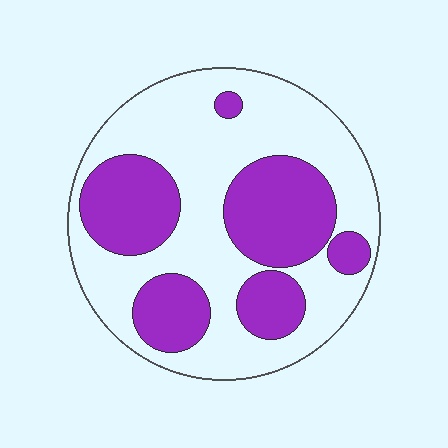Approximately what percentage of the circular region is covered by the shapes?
Approximately 40%.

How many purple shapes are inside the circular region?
6.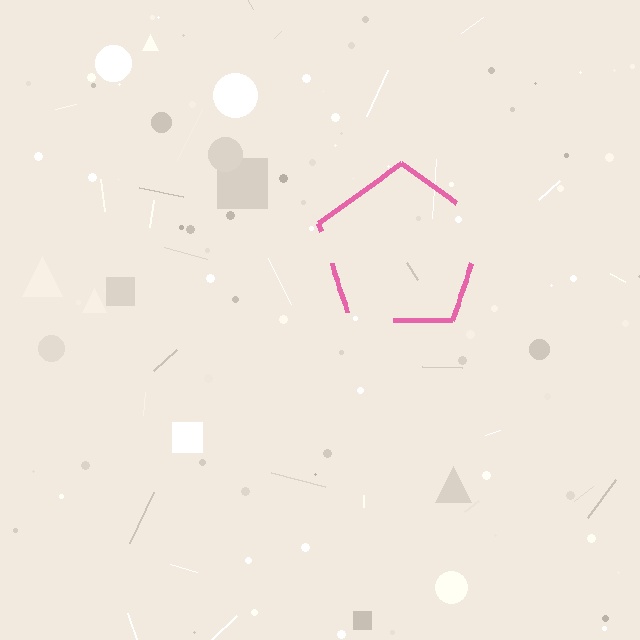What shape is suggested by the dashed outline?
The dashed outline suggests a pentagon.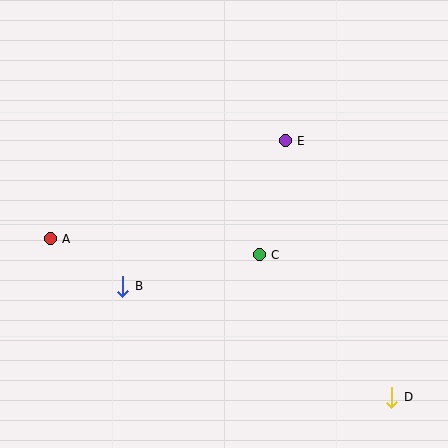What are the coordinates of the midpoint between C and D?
The midpoint between C and D is at (325, 326).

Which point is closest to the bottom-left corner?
Point B is closest to the bottom-left corner.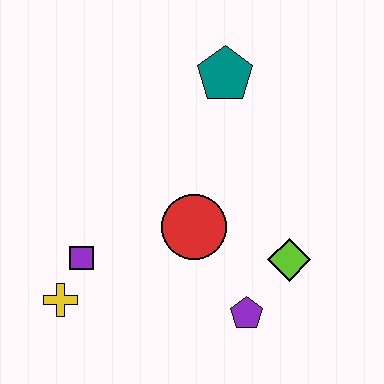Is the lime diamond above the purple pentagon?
Yes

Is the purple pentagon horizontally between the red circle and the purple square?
No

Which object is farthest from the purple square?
The teal pentagon is farthest from the purple square.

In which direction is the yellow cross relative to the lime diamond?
The yellow cross is to the left of the lime diamond.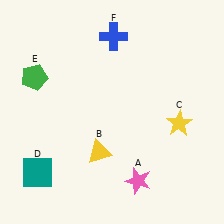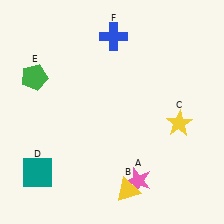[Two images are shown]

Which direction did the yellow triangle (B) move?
The yellow triangle (B) moved down.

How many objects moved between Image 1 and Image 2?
1 object moved between the two images.